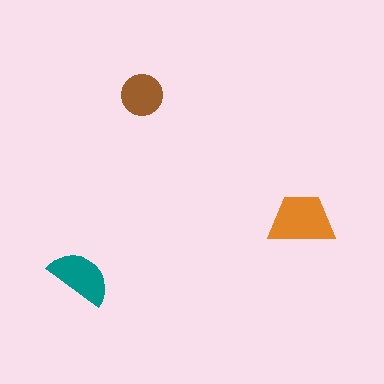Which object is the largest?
The orange trapezoid.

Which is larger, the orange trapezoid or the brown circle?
The orange trapezoid.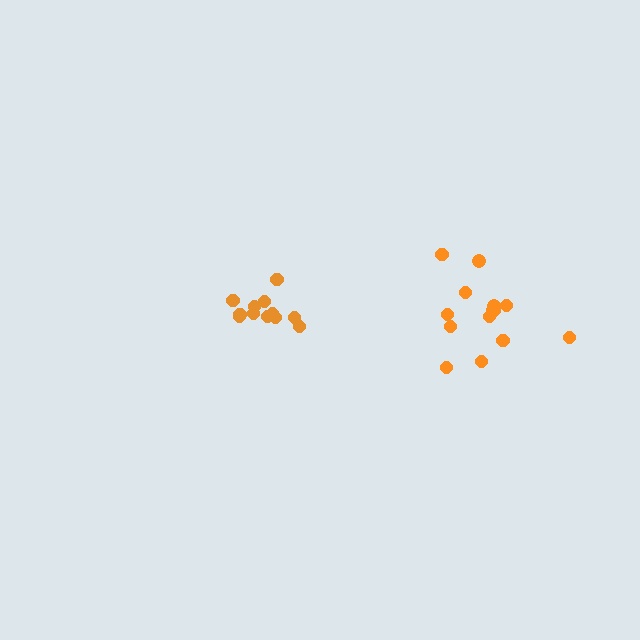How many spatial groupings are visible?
There are 2 spatial groupings.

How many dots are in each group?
Group 1: 12 dots, Group 2: 14 dots (26 total).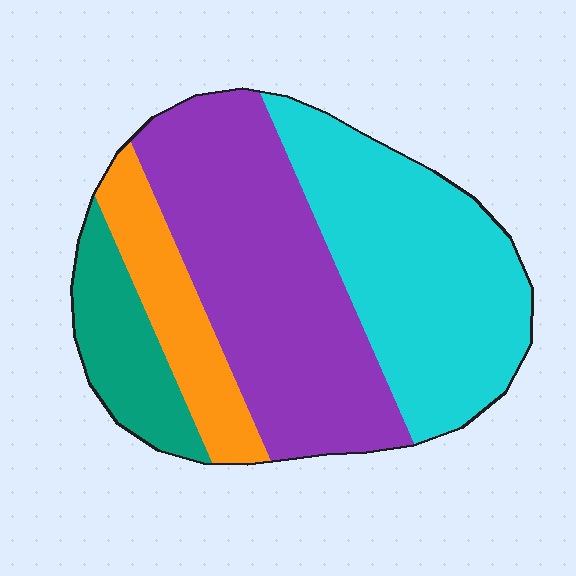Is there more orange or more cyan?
Cyan.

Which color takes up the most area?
Purple, at roughly 40%.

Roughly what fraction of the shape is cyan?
Cyan takes up about one third (1/3) of the shape.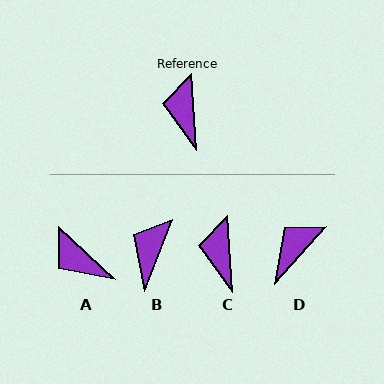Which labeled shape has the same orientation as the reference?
C.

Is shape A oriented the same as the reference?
No, it is off by about 43 degrees.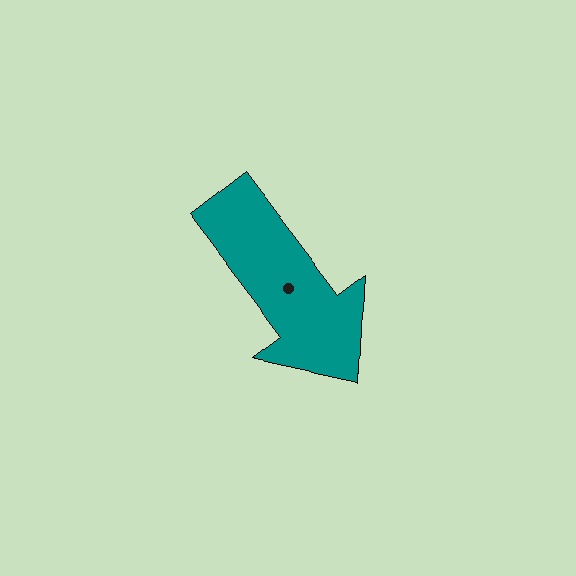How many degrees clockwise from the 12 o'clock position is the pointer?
Approximately 143 degrees.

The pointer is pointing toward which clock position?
Roughly 5 o'clock.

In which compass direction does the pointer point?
Southeast.